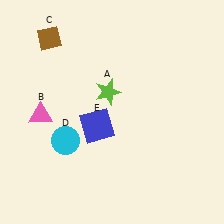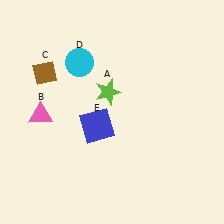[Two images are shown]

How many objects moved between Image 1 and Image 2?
2 objects moved between the two images.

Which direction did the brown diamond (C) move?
The brown diamond (C) moved down.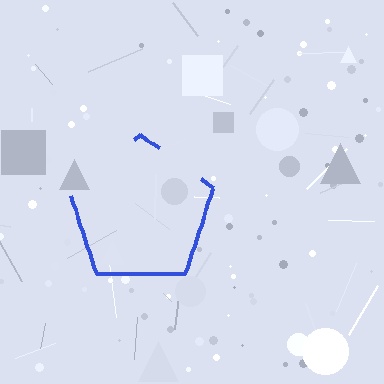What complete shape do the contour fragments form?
The contour fragments form a pentagon.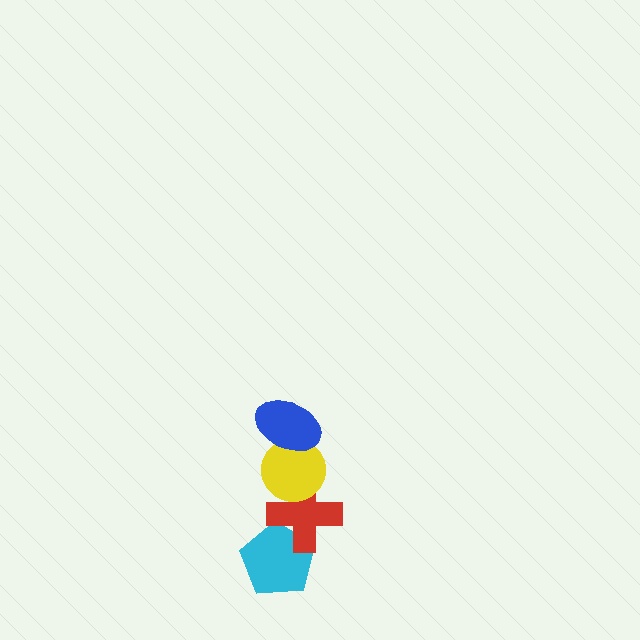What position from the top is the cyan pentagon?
The cyan pentagon is 4th from the top.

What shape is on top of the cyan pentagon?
The red cross is on top of the cyan pentagon.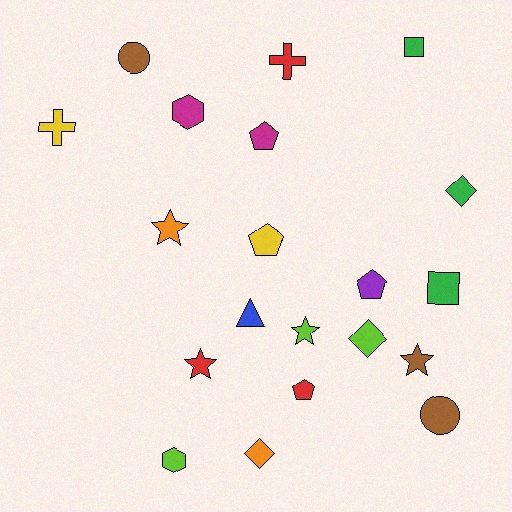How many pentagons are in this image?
There are 4 pentagons.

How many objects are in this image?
There are 20 objects.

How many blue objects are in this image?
There is 1 blue object.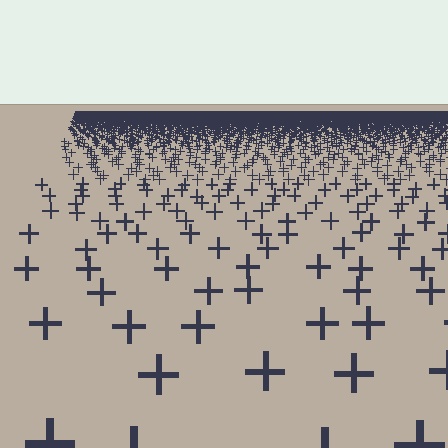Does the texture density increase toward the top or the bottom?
Density increases toward the top.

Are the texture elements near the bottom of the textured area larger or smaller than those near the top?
Larger. Near the bottom, elements are closer to the viewer and appear at a bigger on-screen size.